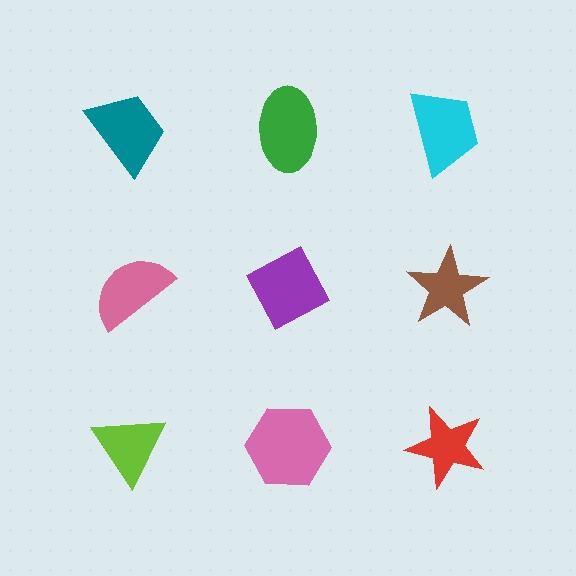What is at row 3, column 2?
A pink hexagon.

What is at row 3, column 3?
A red star.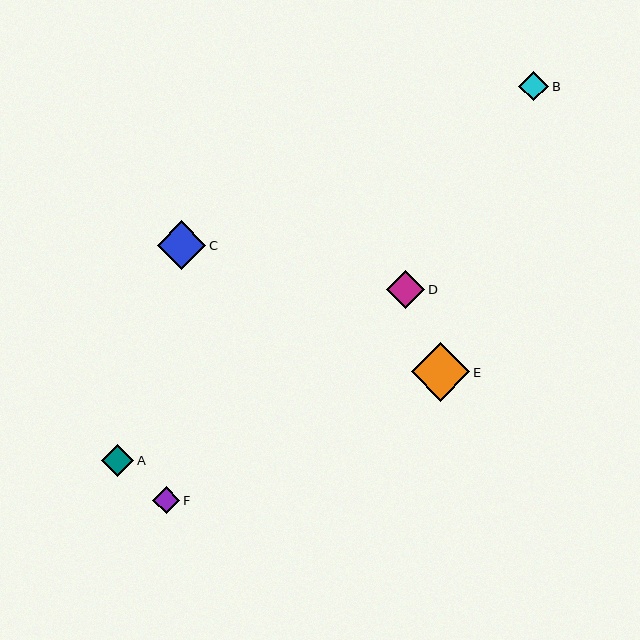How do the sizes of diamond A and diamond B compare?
Diamond A and diamond B are approximately the same size.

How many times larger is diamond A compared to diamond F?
Diamond A is approximately 1.2 times the size of diamond F.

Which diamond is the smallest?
Diamond F is the smallest with a size of approximately 27 pixels.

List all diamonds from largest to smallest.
From largest to smallest: E, C, D, A, B, F.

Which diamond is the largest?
Diamond E is the largest with a size of approximately 59 pixels.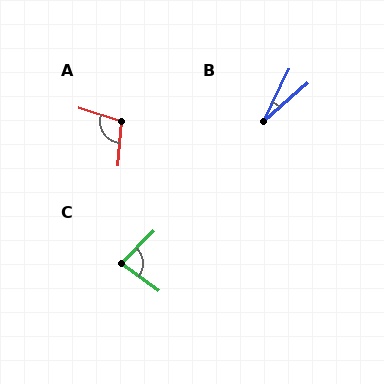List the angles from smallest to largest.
B (23°), C (82°), A (103°).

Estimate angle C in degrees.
Approximately 82 degrees.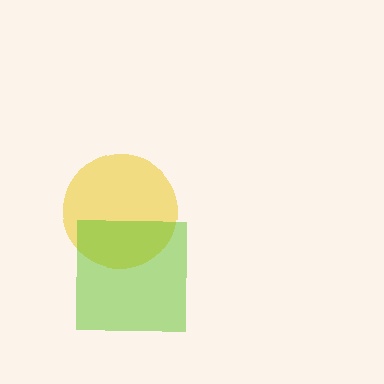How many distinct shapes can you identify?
There are 2 distinct shapes: a yellow circle, a lime square.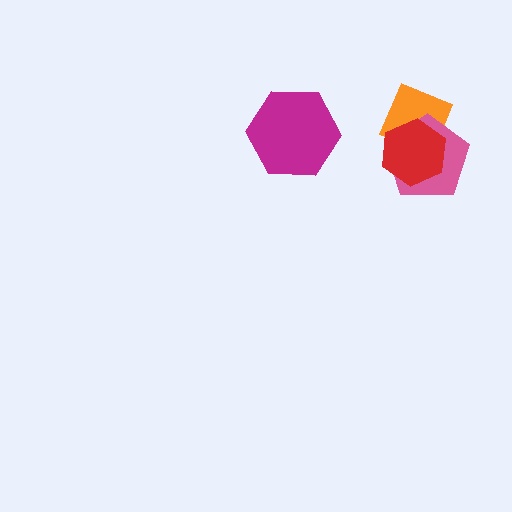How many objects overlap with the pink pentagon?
2 objects overlap with the pink pentagon.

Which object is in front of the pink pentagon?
The red hexagon is in front of the pink pentagon.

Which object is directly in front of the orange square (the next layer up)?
The pink pentagon is directly in front of the orange square.